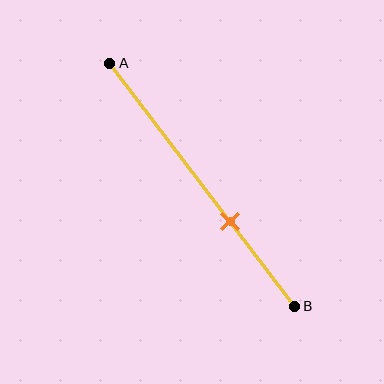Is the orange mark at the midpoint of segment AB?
No, the mark is at about 65% from A, not at the 50% midpoint.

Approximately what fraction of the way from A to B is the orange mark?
The orange mark is approximately 65% of the way from A to B.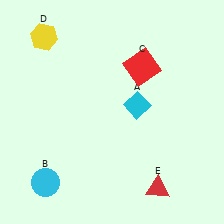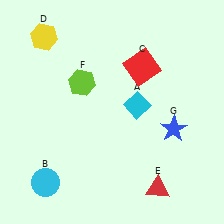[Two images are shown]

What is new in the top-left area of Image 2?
A lime hexagon (F) was added in the top-left area of Image 2.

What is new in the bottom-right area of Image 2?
A blue star (G) was added in the bottom-right area of Image 2.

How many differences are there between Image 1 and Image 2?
There are 2 differences between the two images.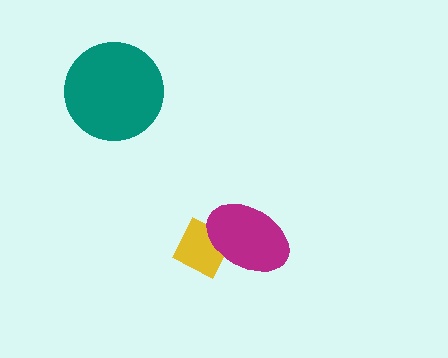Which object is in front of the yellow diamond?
The magenta ellipse is in front of the yellow diamond.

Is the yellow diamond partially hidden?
Yes, it is partially covered by another shape.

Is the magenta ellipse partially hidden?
No, no other shape covers it.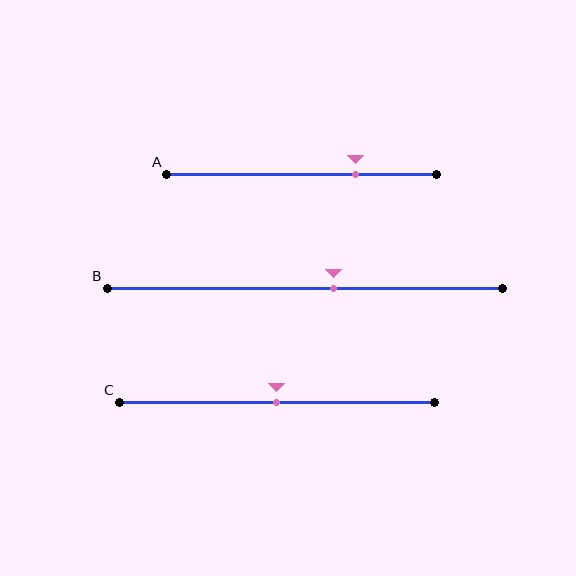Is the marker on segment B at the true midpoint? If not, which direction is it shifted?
No, the marker on segment B is shifted to the right by about 7% of the segment length.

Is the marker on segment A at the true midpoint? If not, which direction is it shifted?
No, the marker on segment A is shifted to the right by about 20% of the segment length.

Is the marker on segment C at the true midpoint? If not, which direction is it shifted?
Yes, the marker on segment C is at the true midpoint.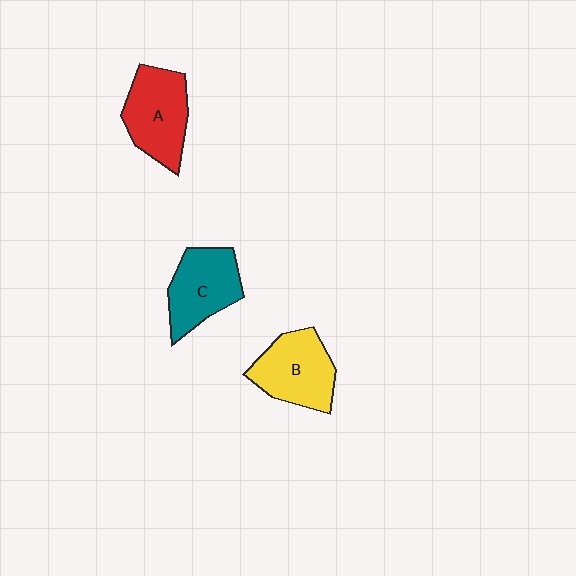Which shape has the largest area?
Shape A (red).